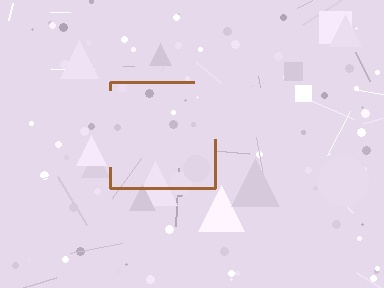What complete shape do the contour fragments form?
The contour fragments form a square.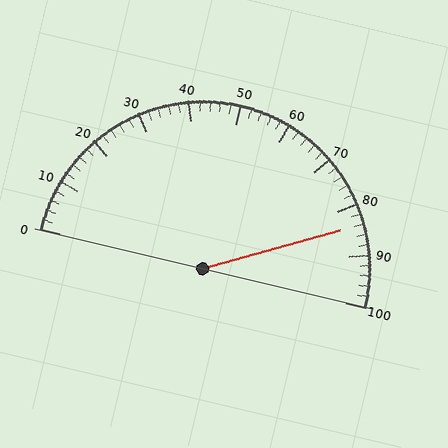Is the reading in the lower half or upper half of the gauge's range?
The reading is in the upper half of the range (0 to 100).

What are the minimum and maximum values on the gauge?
The gauge ranges from 0 to 100.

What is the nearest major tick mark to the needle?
The nearest major tick mark is 80.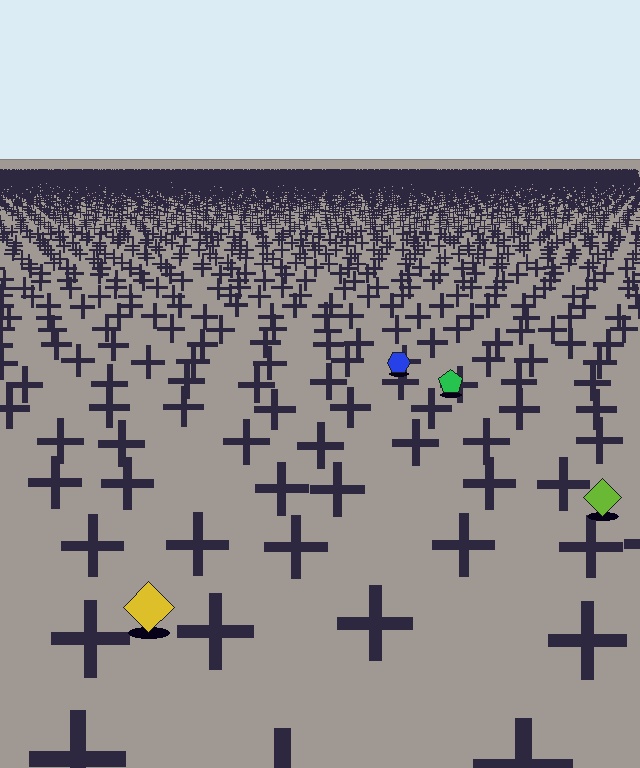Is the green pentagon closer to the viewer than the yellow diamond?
No. The yellow diamond is closer — you can tell from the texture gradient: the ground texture is coarser near it.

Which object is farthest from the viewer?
The blue hexagon is farthest from the viewer. It appears smaller and the ground texture around it is denser.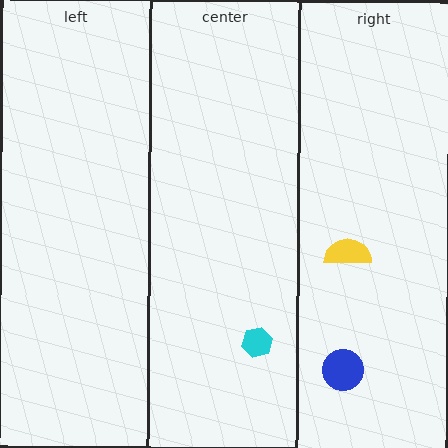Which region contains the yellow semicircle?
The right region.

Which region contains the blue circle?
The right region.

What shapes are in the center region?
The cyan hexagon.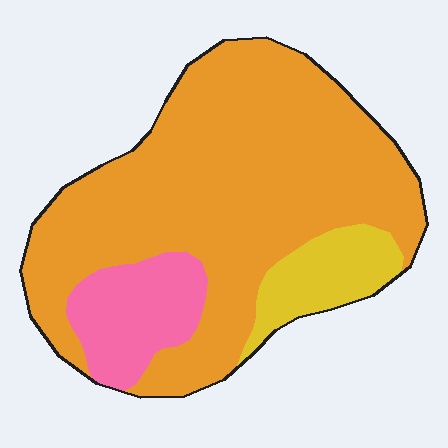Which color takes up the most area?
Orange, at roughly 75%.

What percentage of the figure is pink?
Pink takes up about one eighth (1/8) of the figure.